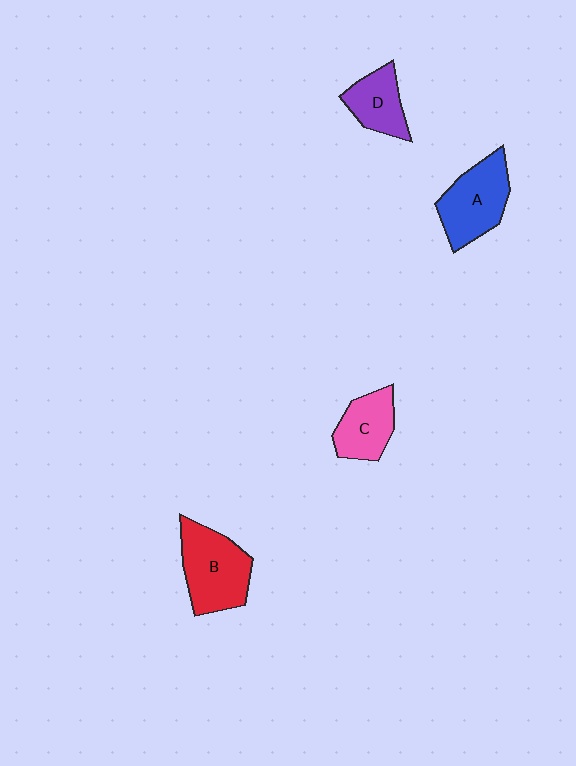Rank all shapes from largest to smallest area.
From largest to smallest: B (red), A (blue), C (pink), D (purple).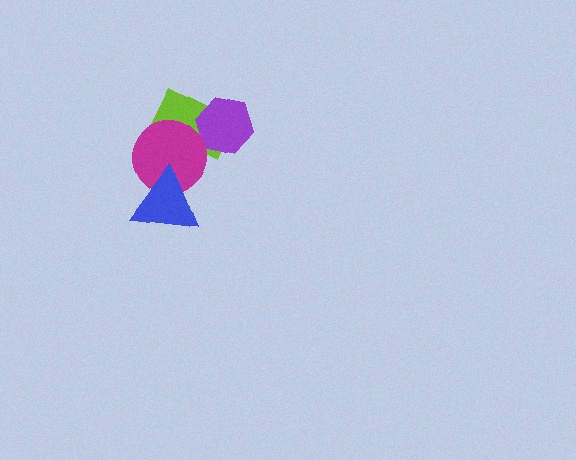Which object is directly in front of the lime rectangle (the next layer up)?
The purple hexagon is directly in front of the lime rectangle.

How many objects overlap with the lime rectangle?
2 objects overlap with the lime rectangle.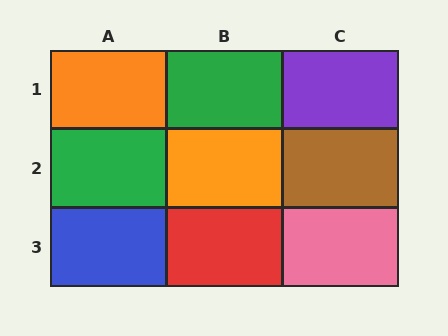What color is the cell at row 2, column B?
Orange.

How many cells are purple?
1 cell is purple.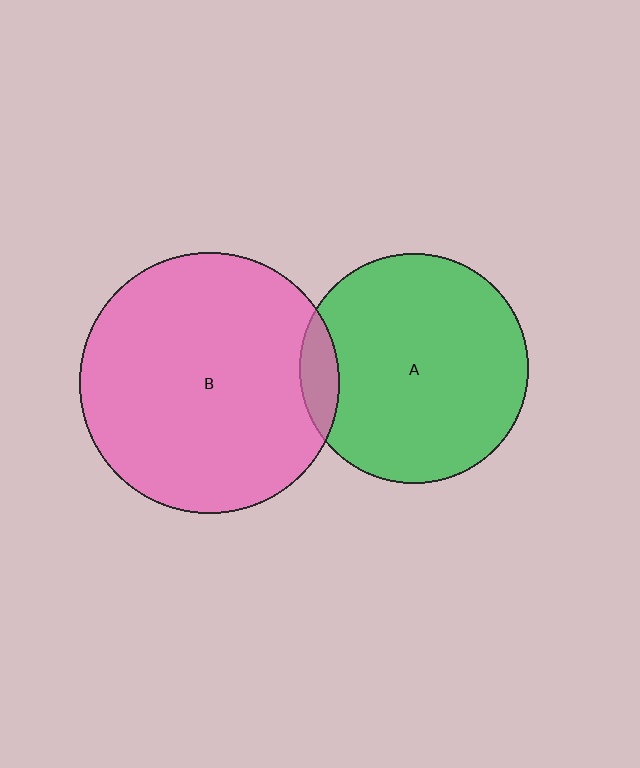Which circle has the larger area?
Circle B (pink).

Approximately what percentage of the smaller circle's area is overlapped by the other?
Approximately 10%.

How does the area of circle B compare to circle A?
Approximately 1.3 times.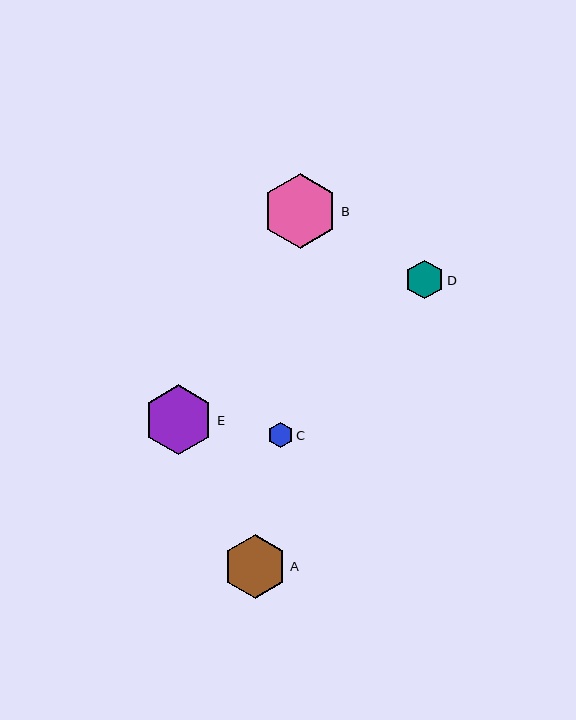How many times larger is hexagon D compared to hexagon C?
Hexagon D is approximately 1.5 times the size of hexagon C.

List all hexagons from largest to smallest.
From largest to smallest: B, E, A, D, C.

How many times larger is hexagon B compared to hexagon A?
Hexagon B is approximately 1.2 times the size of hexagon A.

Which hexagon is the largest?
Hexagon B is the largest with a size of approximately 76 pixels.